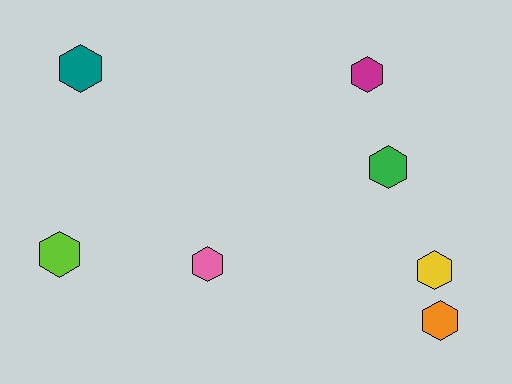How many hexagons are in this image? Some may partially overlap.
There are 7 hexagons.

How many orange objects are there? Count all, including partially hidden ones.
There is 1 orange object.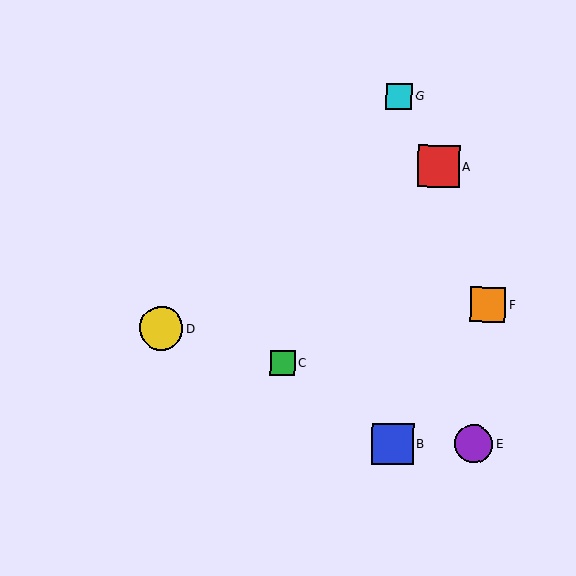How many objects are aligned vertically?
2 objects (B, G) are aligned vertically.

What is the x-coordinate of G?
Object G is at x≈399.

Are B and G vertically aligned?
Yes, both are at x≈393.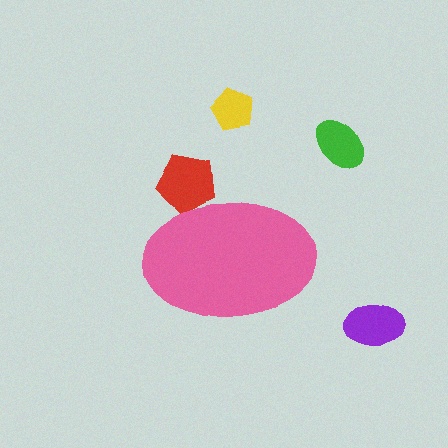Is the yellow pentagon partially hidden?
No, the yellow pentagon is fully visible.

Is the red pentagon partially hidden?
Yes, the red pentagon is partially hidden behind the pink ellipse.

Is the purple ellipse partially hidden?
No, the purple ellipse is fully visible.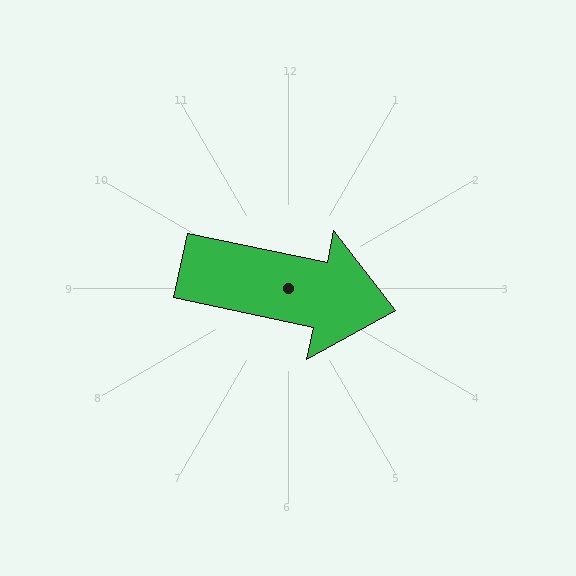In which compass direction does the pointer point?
East.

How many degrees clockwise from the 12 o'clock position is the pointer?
Approximately 102 degrees.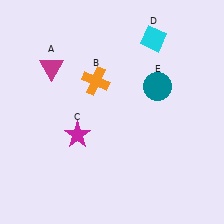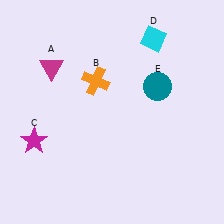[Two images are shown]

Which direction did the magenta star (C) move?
The magenta star (C) moved left.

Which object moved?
The magenta star (C) moved left.